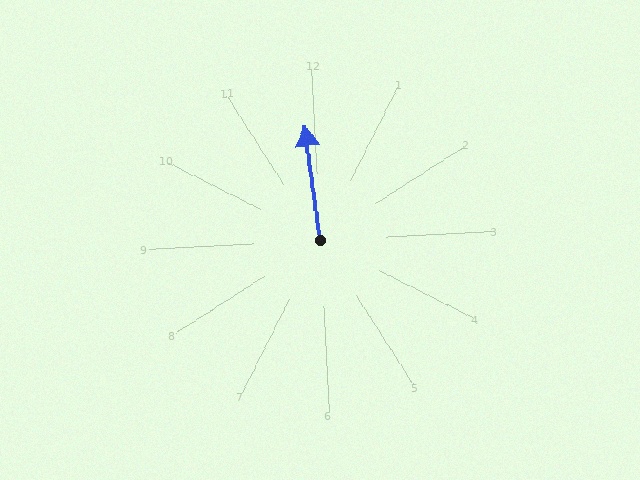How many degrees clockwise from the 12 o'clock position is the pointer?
Approximately 355 degrees.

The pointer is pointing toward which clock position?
Roughly 12 o'clock.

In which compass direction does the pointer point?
North.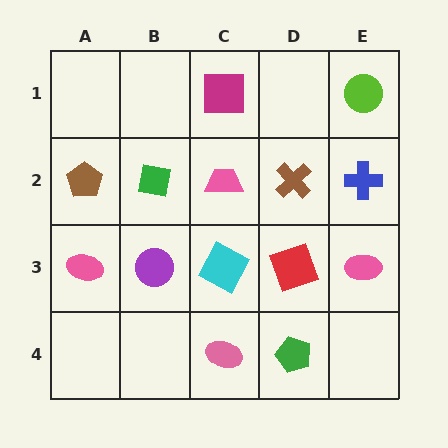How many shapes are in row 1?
2 shapes.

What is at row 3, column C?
A cyan square.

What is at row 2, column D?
A brown cross.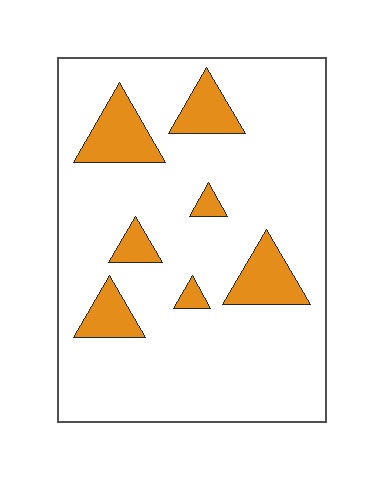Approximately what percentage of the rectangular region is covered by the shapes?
Approximately 15%.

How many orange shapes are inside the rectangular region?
7.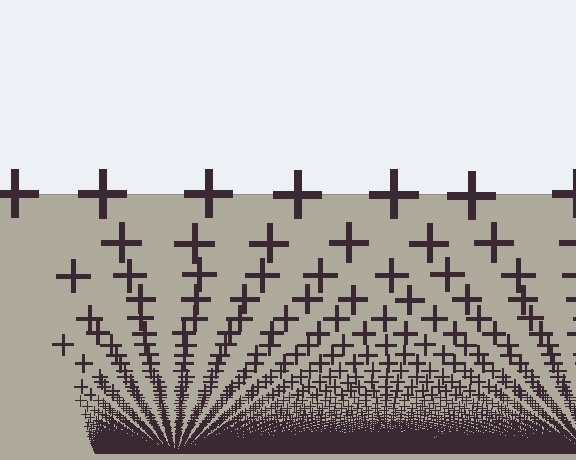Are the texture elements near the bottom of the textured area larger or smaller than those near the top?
Smaller. The gradient is inverted — elements near the bottom are smaller and denser.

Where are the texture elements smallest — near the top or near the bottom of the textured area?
Near the bottom.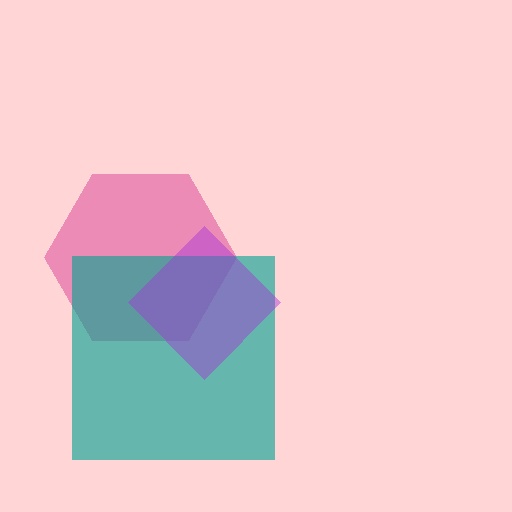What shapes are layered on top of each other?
The layered shapes are: a pink hexagon, a teal square, a purple diamond.